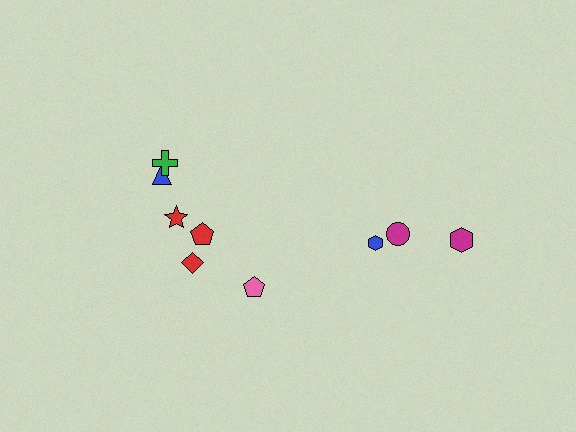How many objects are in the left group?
There are 6 objects.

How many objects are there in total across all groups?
There are 9 objects.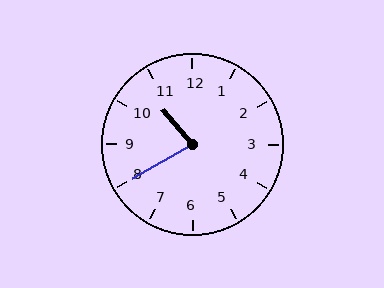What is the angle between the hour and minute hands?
Approximately 80 degrees.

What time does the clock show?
10:40.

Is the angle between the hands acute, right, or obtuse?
It is acute.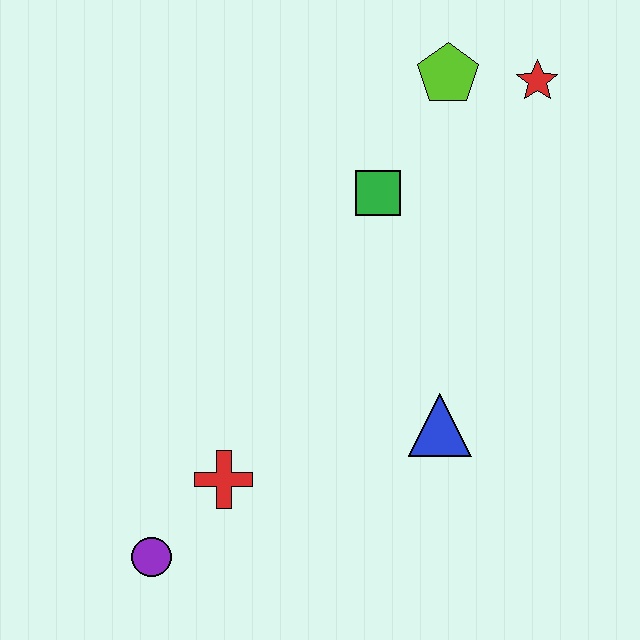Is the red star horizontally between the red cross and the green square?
No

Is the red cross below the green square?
Yes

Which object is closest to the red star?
The lime pentagon is closest to the red star.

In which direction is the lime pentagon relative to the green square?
The lime pentagon is above the green square.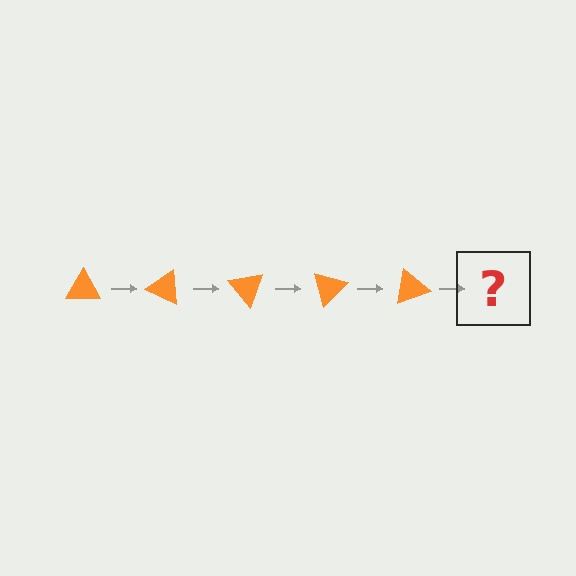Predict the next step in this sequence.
The next step is an orange triangle rotated 125 degrees.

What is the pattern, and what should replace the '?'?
The pattern is that the triangle rotates 25 degrees each step. The '?' should be an orange triangle rotated 125 degrees.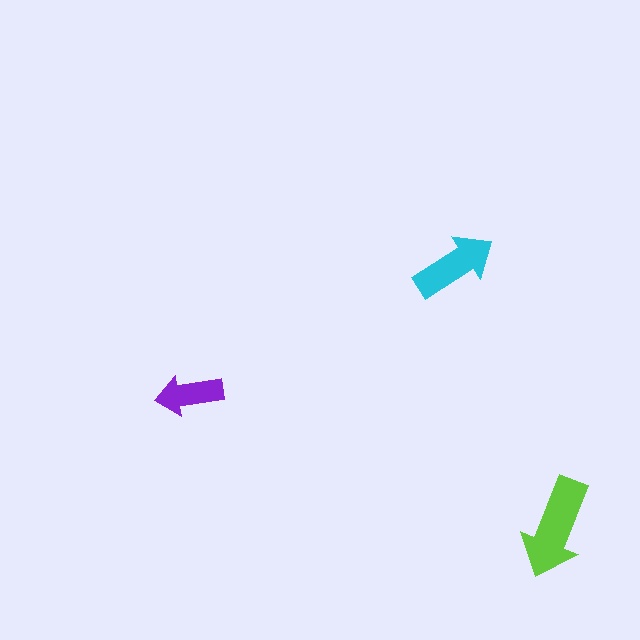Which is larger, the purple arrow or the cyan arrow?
The cyan one.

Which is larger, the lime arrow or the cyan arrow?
The lime one.